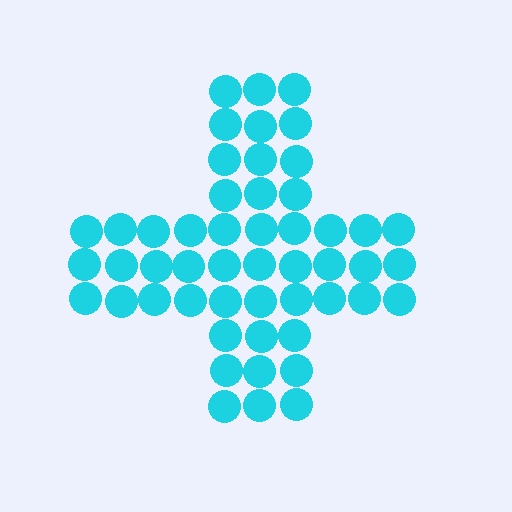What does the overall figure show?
The overall figure shows a cross.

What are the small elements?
The small elements are circles.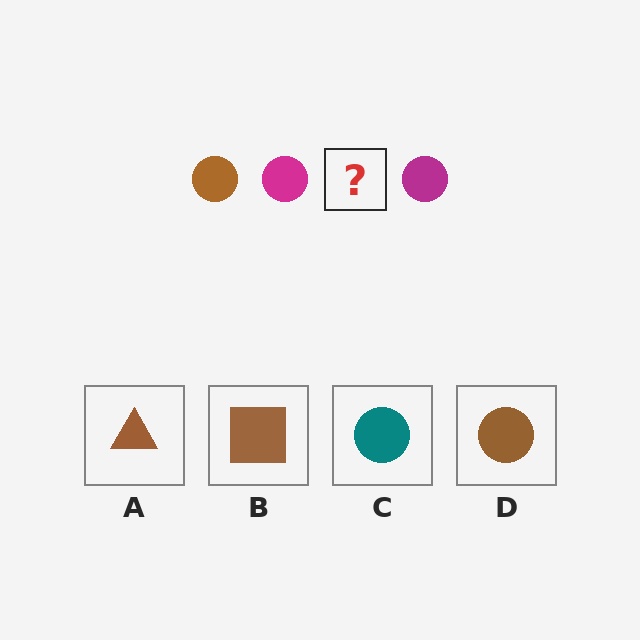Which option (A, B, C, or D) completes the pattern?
D.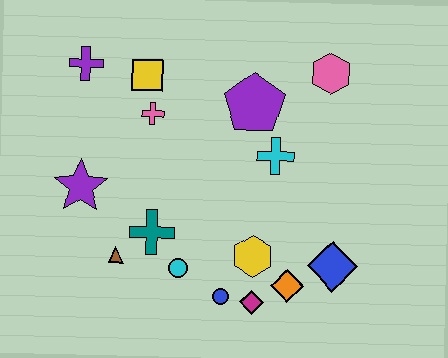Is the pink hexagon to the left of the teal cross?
No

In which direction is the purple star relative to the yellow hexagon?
The purple star is to the left of the yellow hexagon.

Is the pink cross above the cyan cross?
Yes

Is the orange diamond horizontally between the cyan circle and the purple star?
No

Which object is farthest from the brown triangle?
The pink hexagon is farthest from the brown triangle.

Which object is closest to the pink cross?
The yellow square is closest to the pink cross.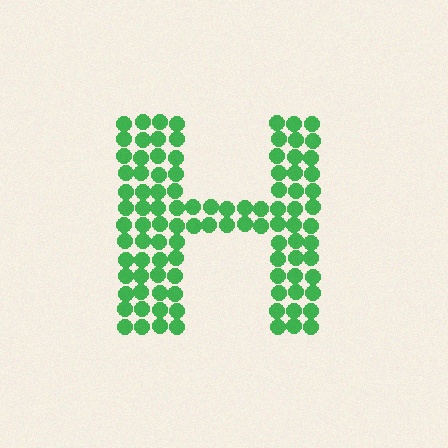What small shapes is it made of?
It is made of small circles.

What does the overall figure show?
The overall figure shows the letter H.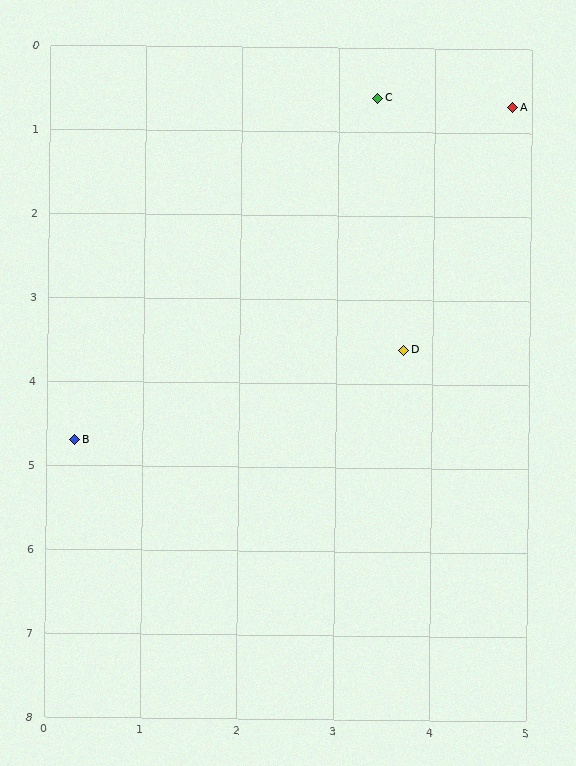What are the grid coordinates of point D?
Point D is at approximately (3.7, 3.6).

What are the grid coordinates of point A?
Point A is at approximately (4.8, 0.7).